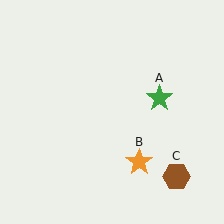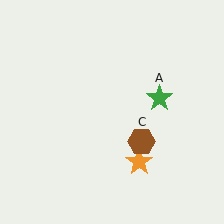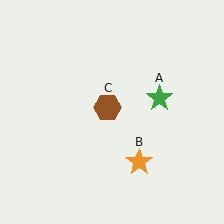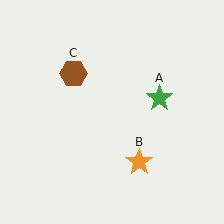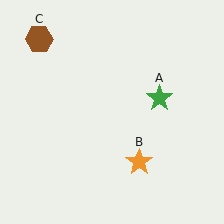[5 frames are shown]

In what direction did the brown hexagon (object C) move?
The brown hexagon (object C) moved up and to the left.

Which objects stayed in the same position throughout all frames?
Green star (object A) and orange star (object B) remained stationary.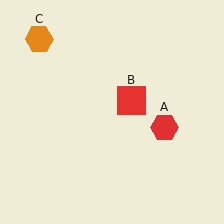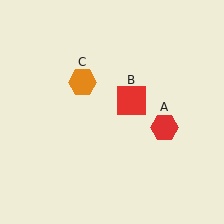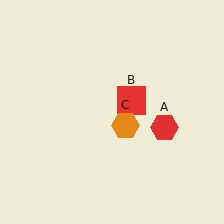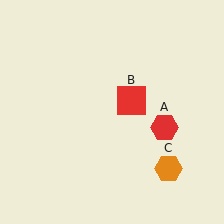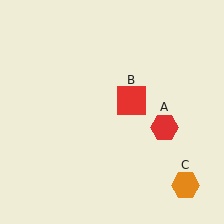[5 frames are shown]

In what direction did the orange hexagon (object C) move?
The orange hexagon (object C) moved down and to the right.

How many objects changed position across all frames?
1 object changed position: orange hexagon (object C).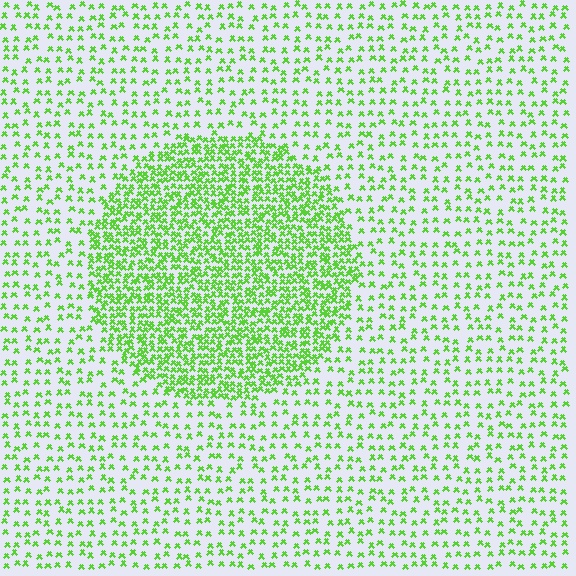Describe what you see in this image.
The image contains small lime elements arranged at two different densities. A circle-shaped region is visible where the elements are more densely packed than the surrounding area.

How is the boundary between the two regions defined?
The boundary is defined by a change in element density (approximately 2.5x ratio). All elements are the same color, size, and shape.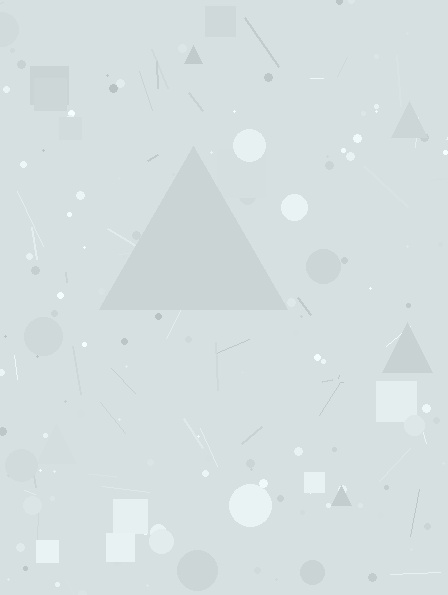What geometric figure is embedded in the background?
A triangle is embedded in the background.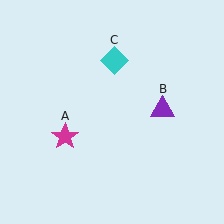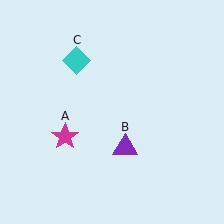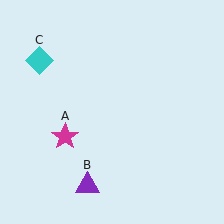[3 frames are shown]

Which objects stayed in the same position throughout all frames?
Magenta star (object A) remained stationary.